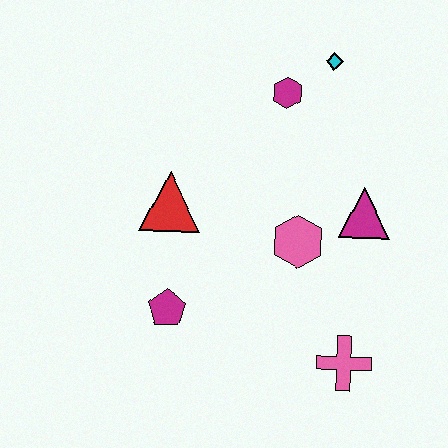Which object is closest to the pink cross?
The pink hexagon is closest to the pink cross.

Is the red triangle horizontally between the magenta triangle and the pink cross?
No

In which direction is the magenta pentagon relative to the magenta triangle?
The magenta pentagon is to the left of the magenta triangle.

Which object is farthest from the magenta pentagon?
The cyan diamond is farthest from the magenta pentagon.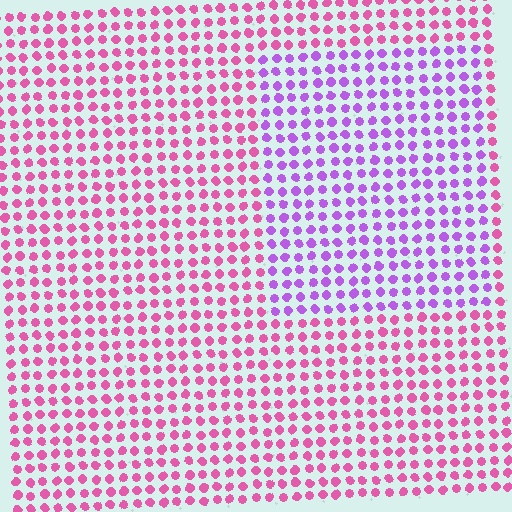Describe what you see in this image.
The image is filled with small pink elements in a uniform arrangement. A rectangle-shaped region is visible where the elements are tinted to a slightly different hue, forming a subtle color boundary.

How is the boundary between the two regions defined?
The boundary is defined purely by a slight shift in hue (about 44 degrees). Spacing, size, and orientation are identical on both sides.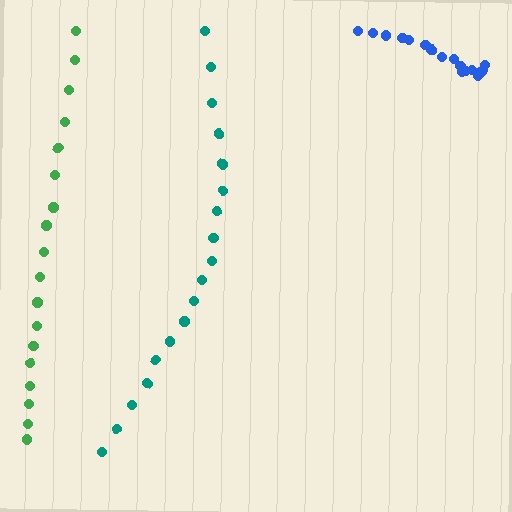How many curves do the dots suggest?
There are 3 distinct paths.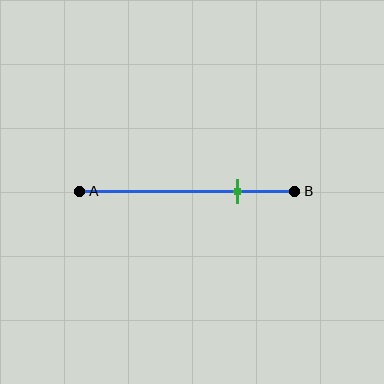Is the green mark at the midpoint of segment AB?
No, the mark is at about 75% from A, not at the 50% midpoint.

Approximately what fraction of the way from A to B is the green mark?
The green mark is approximately 75% of the way from A to B.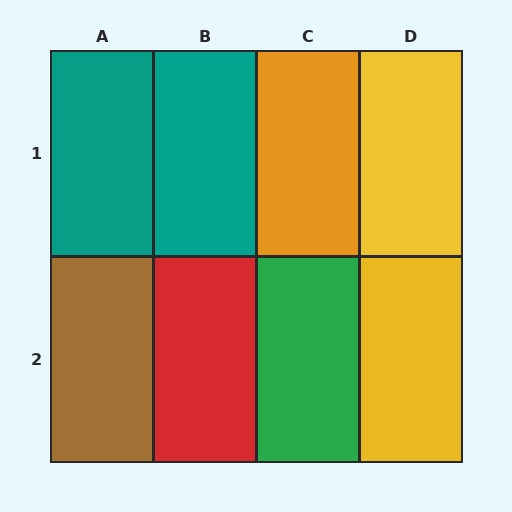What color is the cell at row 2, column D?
Yellow.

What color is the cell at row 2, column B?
Red.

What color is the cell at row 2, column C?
Green.